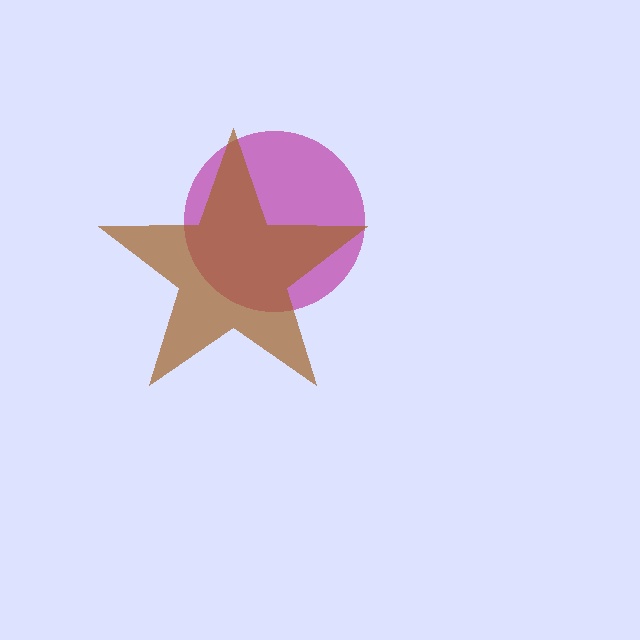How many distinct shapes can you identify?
There are 2 distinct shapes: a magenta circle, a brown star.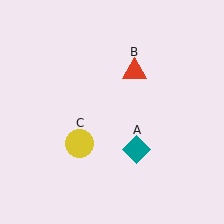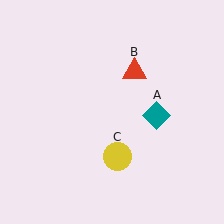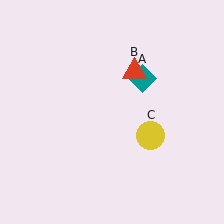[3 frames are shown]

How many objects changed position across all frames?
2 objects changed position: teal diamond (object A), yellow circle (object C).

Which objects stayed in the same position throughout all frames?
Red triangle (object B) remained stationary.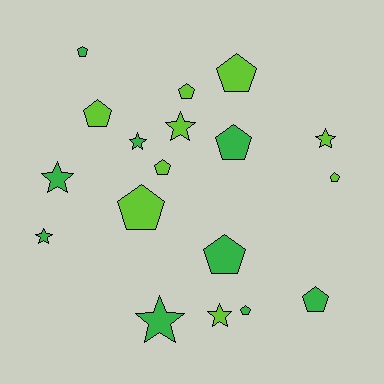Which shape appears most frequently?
Pentagon, with 11 objects.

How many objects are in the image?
There are 18 objects.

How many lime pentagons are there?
There are 6 lime pentagons.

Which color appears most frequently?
Lime, with 9 objects.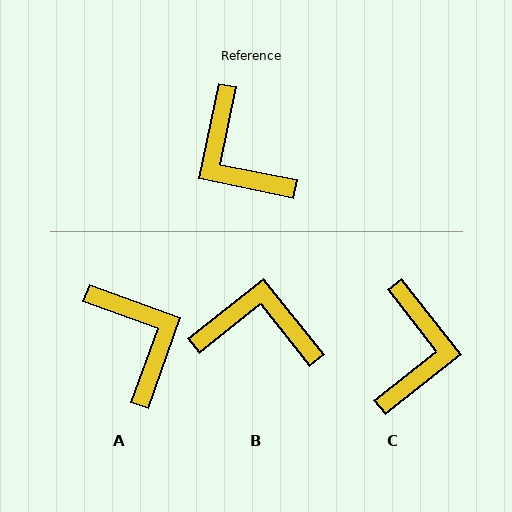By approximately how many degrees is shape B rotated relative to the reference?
Approximately 130 degrees clockwise.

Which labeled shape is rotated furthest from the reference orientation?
A, about 172 degrees away.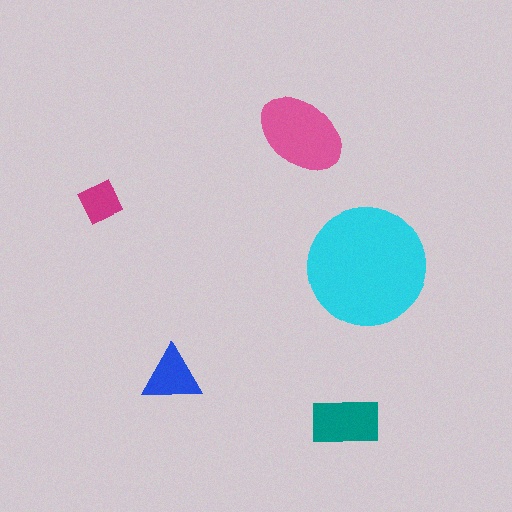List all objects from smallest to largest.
The magenta diamond, the blue triangle, the teal rectangle, the pink ellipse, the cyan circle.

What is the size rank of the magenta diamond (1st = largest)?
5th.